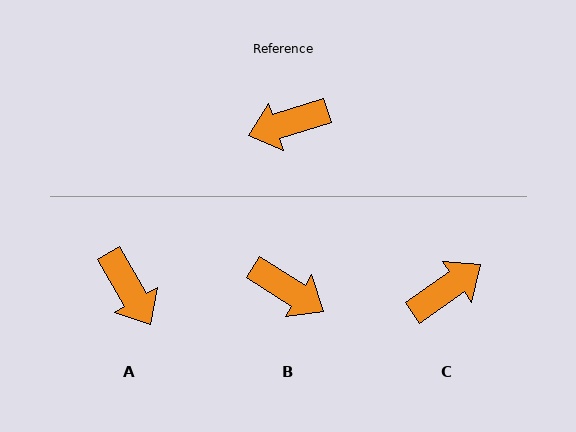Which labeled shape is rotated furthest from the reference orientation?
C, about 162 degrees away.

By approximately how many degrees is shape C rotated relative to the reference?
Approximately 162 degrees clockwise.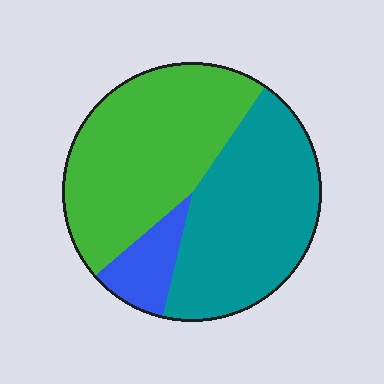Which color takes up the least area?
Blue, at roughly 10%.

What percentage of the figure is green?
Green covers 46% of the figure.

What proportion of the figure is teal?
Teal takes up about two fifths (2/5) of the figure.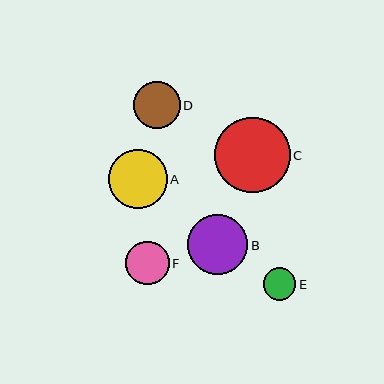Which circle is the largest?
Circle C is the largest with a size of approximately 76 pixels.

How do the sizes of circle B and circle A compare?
Circle B and circle A are approximately the same size.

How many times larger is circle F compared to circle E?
Circle F is approximately 1.3 times the size of circle E.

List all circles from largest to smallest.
From largest to smallest: C, B, A, D, F, E.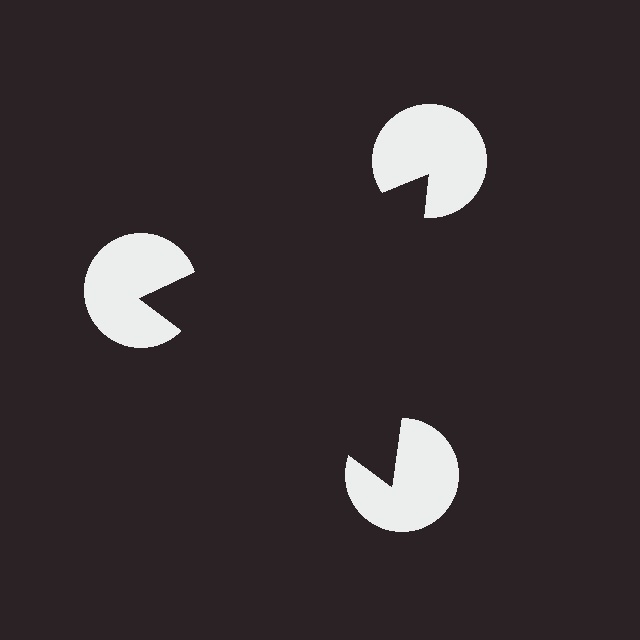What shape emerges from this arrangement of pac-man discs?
An illusory triangle — its edges are inferred from the aligned wedge cuts in the pac-man discs, not physically drawn.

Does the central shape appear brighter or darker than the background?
It typically appears slightly darker than the background, even though no actual brightness change is drawn.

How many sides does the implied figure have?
3 sides.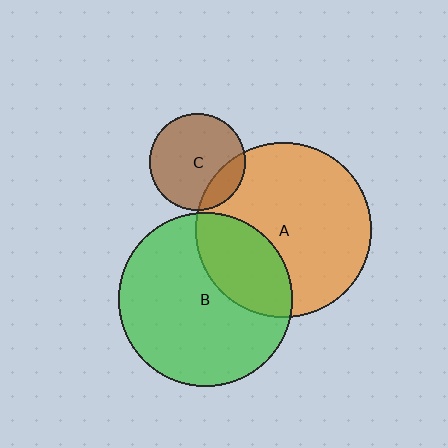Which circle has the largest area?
Circle A (orange).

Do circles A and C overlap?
Yes.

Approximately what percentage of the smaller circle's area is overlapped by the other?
Approximately 20%.